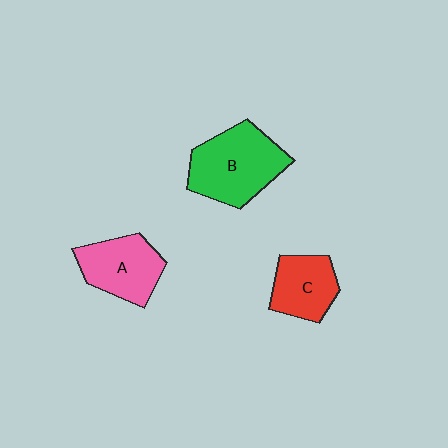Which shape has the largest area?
Shape B (green).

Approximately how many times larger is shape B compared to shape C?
Approximately 1.6 times.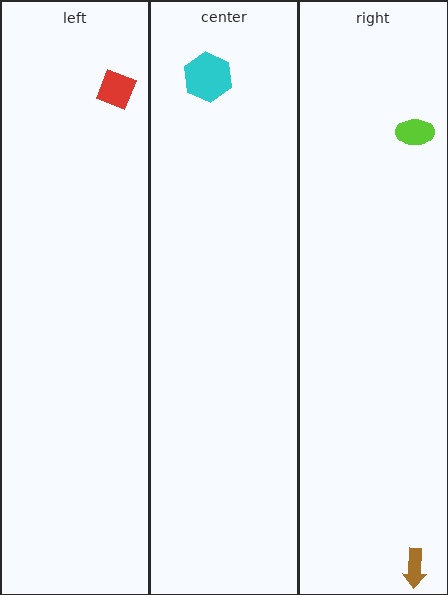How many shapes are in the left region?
1.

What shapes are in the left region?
The red square.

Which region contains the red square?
The left region.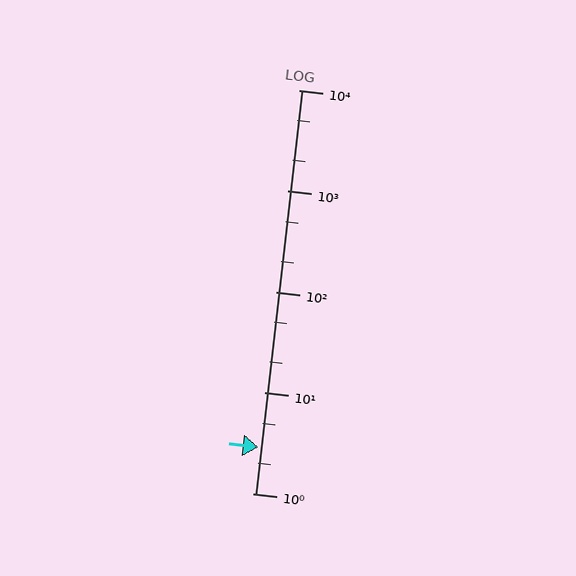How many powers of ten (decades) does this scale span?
The scale spans 4 decades, from 1 to 10000.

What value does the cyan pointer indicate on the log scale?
The pointer indicates approximately 2.9.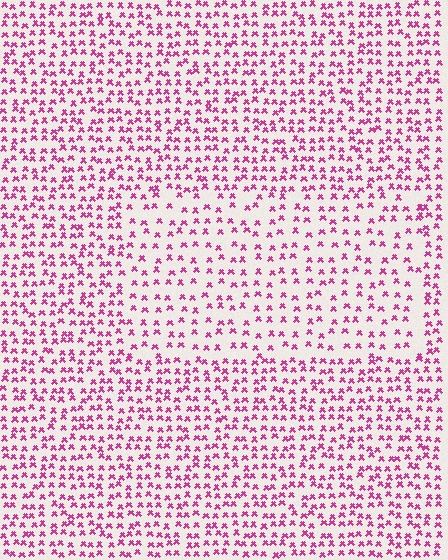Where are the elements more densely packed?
The elements are more densely packed outside the rectangle boundary.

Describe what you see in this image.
The image contains small magenta elements arranged at two different densities. A rectangle-shaped region is visible where the elements are less densely packed than the surrounding area.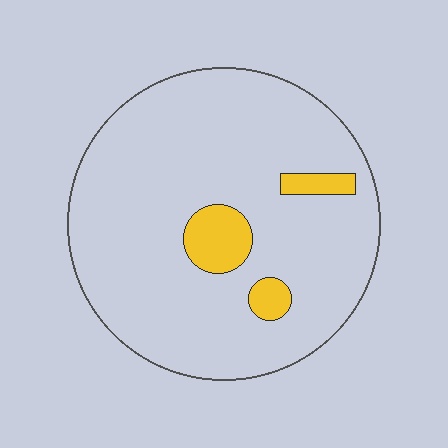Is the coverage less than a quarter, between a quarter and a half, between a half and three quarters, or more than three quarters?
Less than a quarter.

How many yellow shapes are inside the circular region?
3.